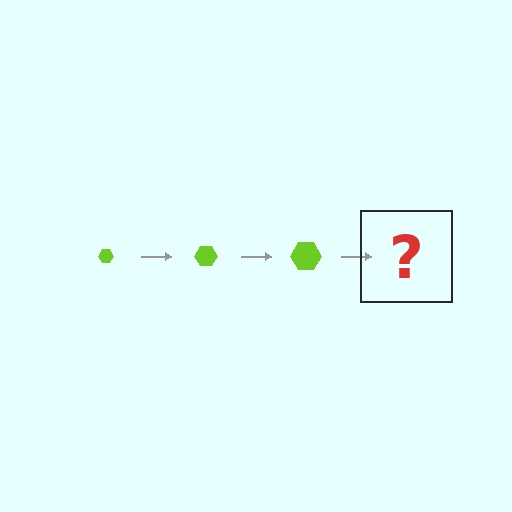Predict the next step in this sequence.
The next step is a lime hexagon, larger than the previous one.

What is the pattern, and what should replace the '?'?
The pattern is that the hexagon gets progressively larger each step. The '?' should be a lime hexagon, larger than the previous one.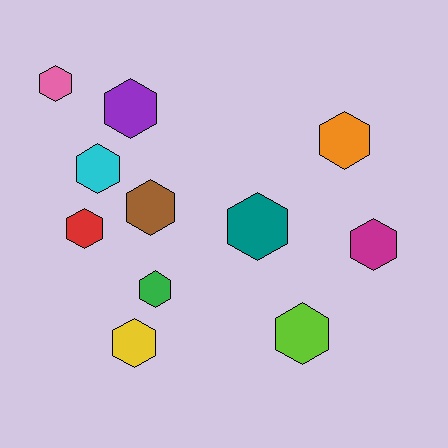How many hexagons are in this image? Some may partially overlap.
There are 11 hexagons.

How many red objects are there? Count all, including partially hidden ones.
There is 1 red object.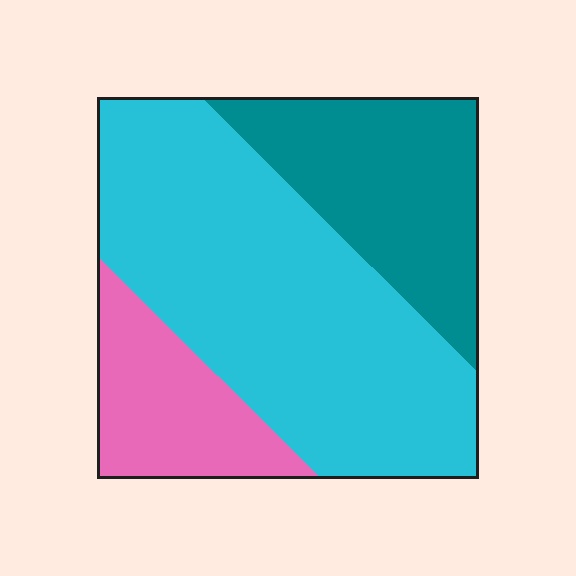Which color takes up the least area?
Pink, at roughly 15%.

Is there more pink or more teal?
Teal.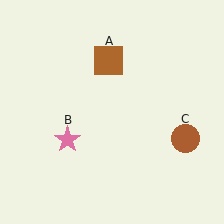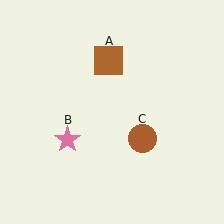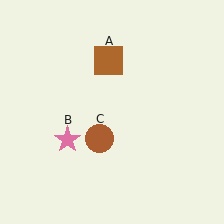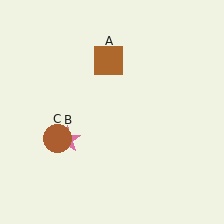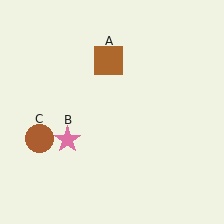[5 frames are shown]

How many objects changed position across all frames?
1 object changed position: brown circle (object C).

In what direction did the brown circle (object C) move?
The brown circle (object C) moved left.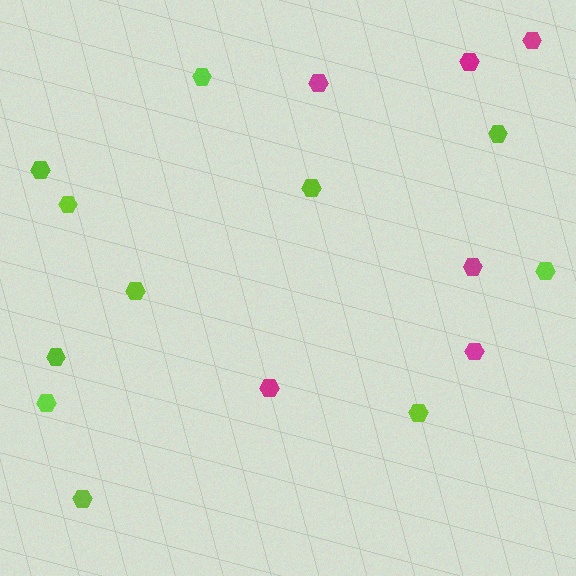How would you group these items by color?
There are 2 groups: one group of magenta hexagons (6) and one group of lime hexagons (11).